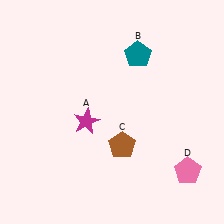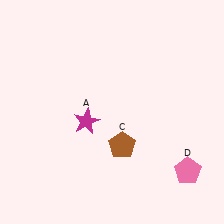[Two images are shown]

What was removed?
The teal pentagon (B) was removed in Image 2.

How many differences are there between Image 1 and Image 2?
There is 1 difference between the two images.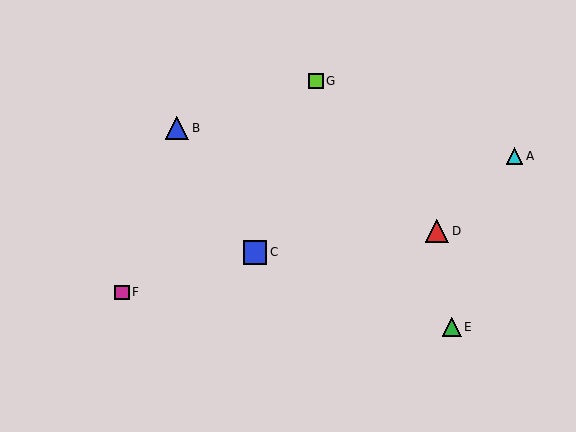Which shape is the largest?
The red triangle (labeled D) is the largest.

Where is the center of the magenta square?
The center of the magenta square is at (122, 292).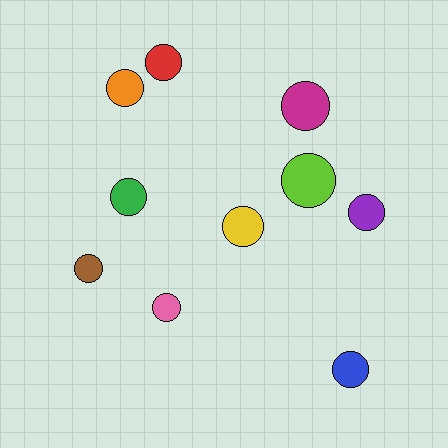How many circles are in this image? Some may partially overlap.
There are 10 circles.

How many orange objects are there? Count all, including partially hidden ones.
There is 1 orange object.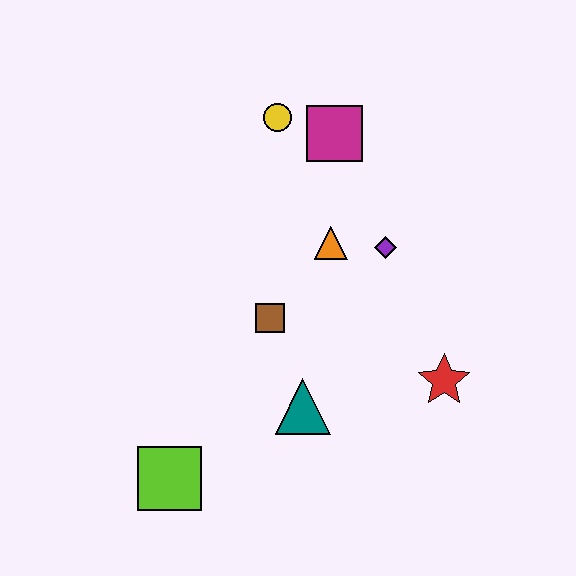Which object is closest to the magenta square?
The yellow circle is closest to the magenta square.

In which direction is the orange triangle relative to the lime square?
The orange triangle is above the lime square.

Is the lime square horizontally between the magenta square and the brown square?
No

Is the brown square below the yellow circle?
Yes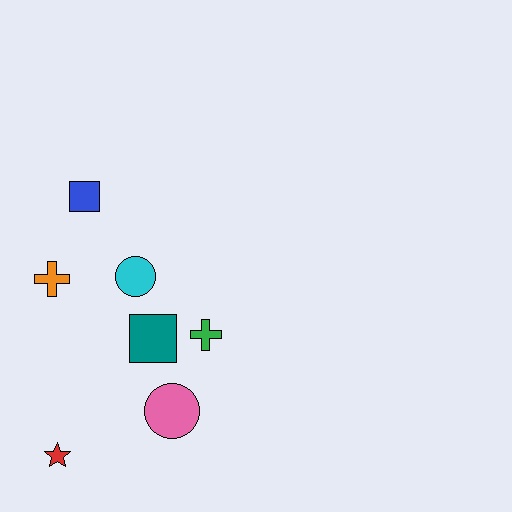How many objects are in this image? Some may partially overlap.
There are 7 objects.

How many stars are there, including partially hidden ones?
There is 1 star.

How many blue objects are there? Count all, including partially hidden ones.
There is 1 blue object.